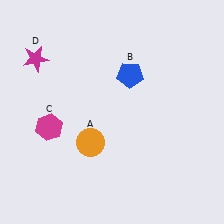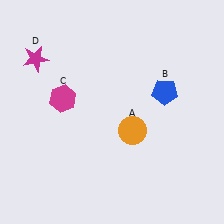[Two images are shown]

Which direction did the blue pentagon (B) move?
The blue pentagon (B) moved right.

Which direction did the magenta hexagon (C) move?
The magenta hexagon (C) moved up.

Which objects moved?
The objects that moved are: the orange circle (A), the blue pentagon (B), the magenta hexagon (C).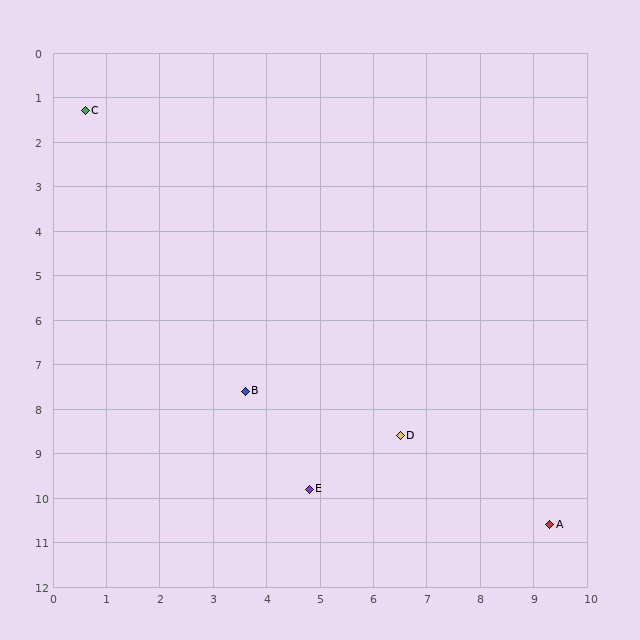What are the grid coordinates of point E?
Point E is at approximately (4.8, 9.8).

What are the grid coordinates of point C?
Point C is at approximately (0.6, 1.3).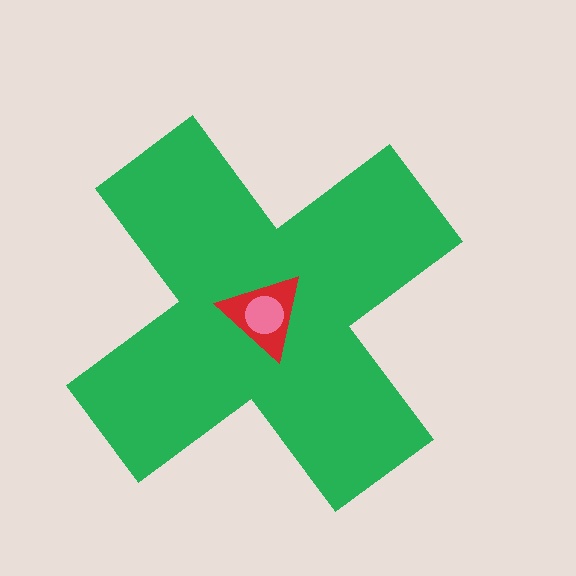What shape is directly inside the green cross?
The red triangle.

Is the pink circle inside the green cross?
Yes.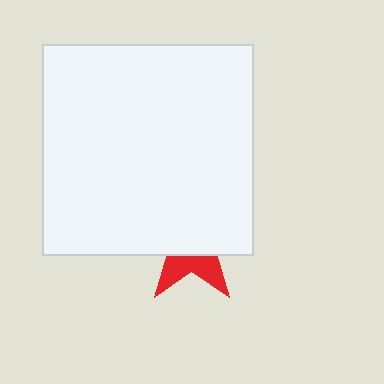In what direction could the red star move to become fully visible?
The red star could move down. That would shift it out from behind the white square entirely.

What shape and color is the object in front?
The object in front is a white square.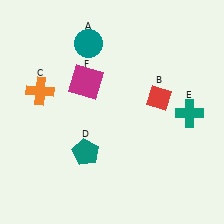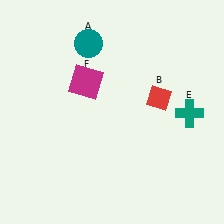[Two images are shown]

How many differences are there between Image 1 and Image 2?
There are 2 differences between the two images.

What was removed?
The teal pentagon (D), the orange cross (C) were removed in Image 2.